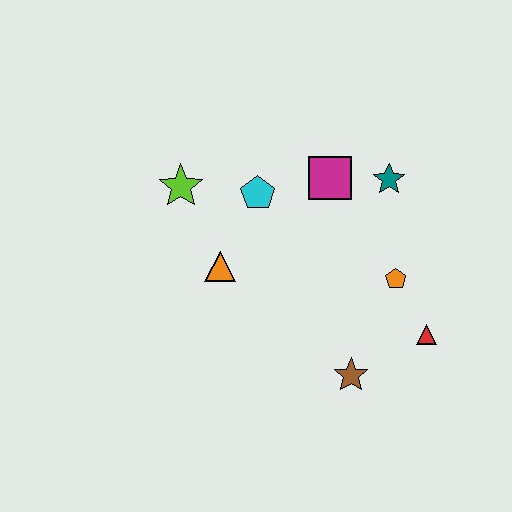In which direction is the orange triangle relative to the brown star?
The orange triangle is to the left of the brown star.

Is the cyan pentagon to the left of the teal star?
Yes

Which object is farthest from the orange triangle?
The red triangle is farthest from the orange triangle.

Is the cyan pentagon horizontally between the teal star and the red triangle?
No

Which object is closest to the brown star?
The red triangle is closest to the brown star.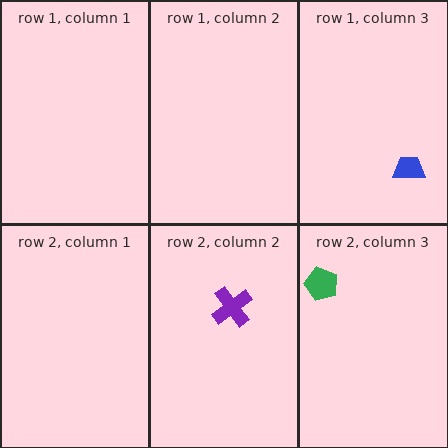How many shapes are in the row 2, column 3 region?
1.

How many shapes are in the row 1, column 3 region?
1.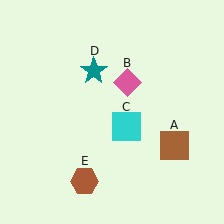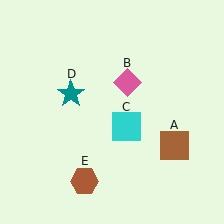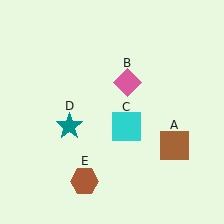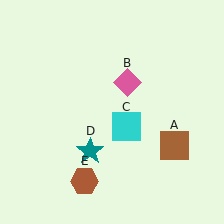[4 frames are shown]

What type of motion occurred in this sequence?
The teal star (object D) rotated counterclockwise around the center of the scene.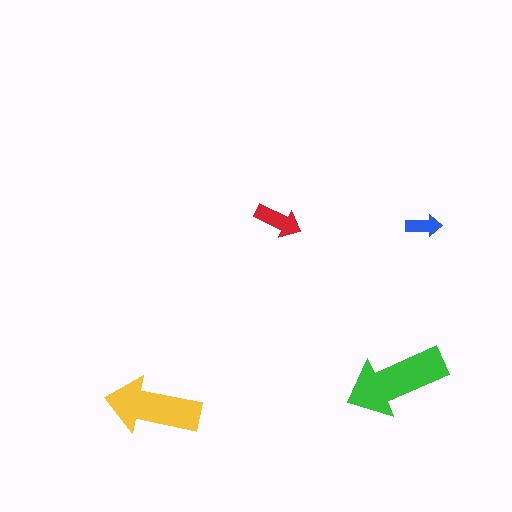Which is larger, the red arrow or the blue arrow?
The red one.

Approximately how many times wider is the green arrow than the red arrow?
About 2 times wider.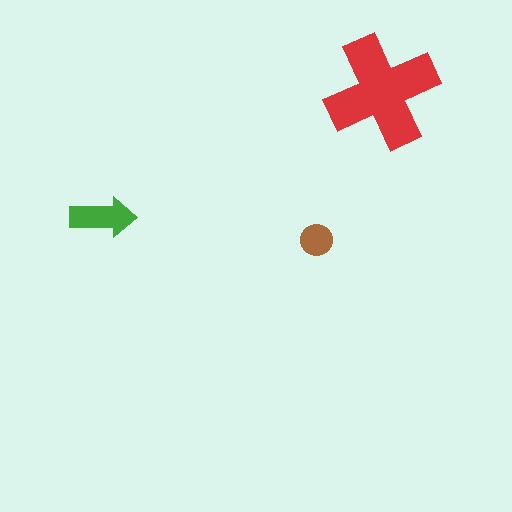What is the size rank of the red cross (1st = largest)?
1st.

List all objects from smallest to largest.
The brown circle, the green arrow, the red cross.